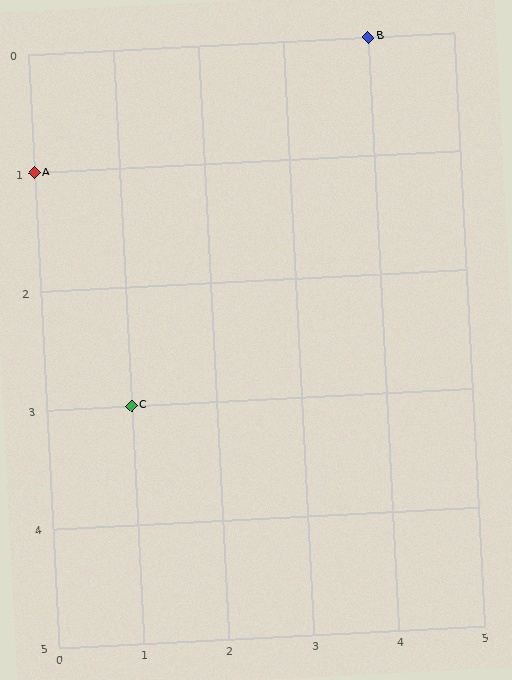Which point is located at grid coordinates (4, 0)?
Point B is at (4, 0).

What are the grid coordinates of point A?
Point A is at grid coordinates (0, 1).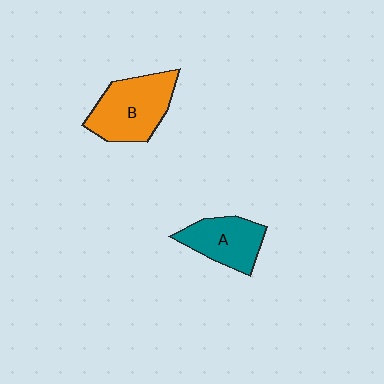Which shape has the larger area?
Shape B (orange).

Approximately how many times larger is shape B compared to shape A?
Approximately 1.4 times.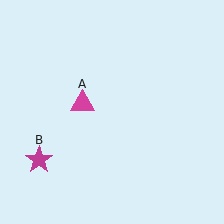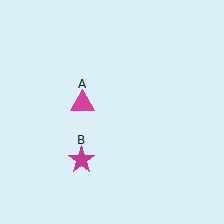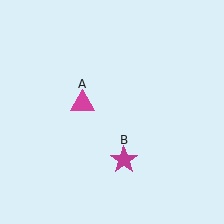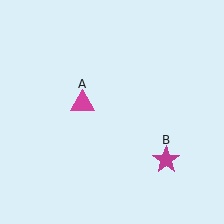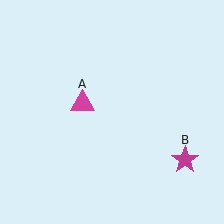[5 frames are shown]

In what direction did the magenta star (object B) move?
The magenta star (object B) moved right.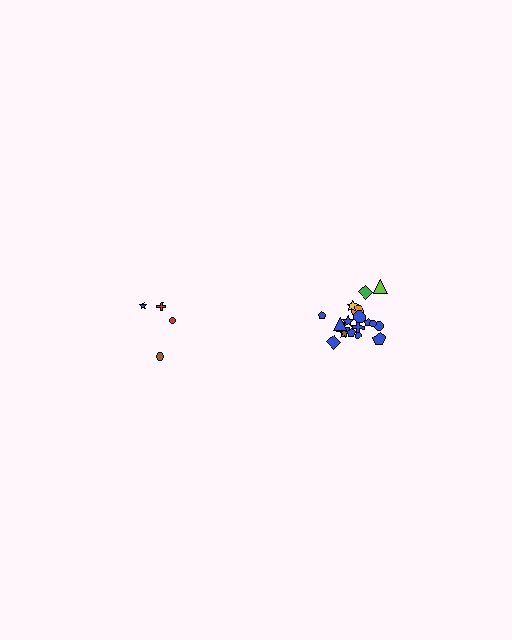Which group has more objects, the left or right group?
The right group.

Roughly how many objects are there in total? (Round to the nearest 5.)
Roughly 20 objects in total.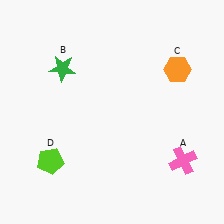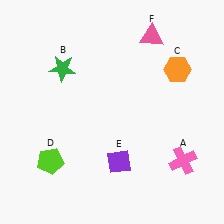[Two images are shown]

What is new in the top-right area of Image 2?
A pink triangle (F) was added in the top-right area of Image 2.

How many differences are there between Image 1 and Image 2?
There are 2 differences between the two images.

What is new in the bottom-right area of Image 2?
A purple diamond (E) was added in the bottom-right area of Image 2.